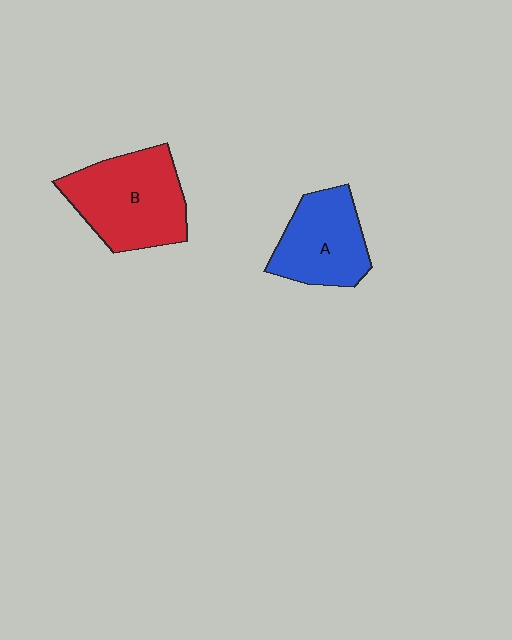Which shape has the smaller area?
Shape A (blue).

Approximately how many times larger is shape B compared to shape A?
Approximately 1.3 times.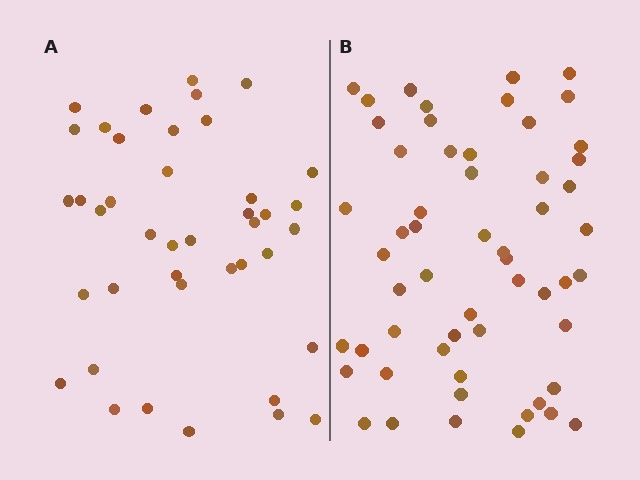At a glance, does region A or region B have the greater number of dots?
Region B (the right region) has more dots.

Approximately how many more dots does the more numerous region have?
Region B has approximately 15 more dots than region A.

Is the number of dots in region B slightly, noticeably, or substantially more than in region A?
Region B has noticeably more, but not dramatically so. The ratio is roughly 1.4 to 1.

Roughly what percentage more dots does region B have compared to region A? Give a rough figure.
About 35% more.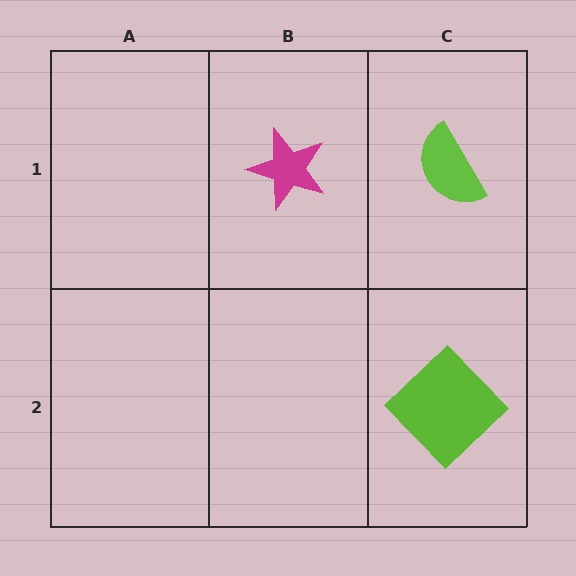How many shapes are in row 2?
1 shape.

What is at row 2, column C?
A lime diamond.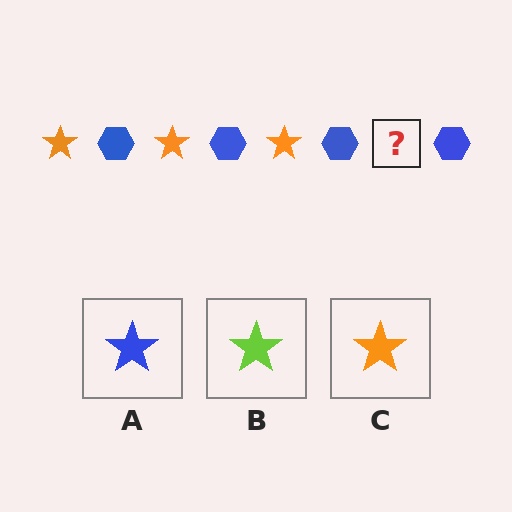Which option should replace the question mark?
Option C.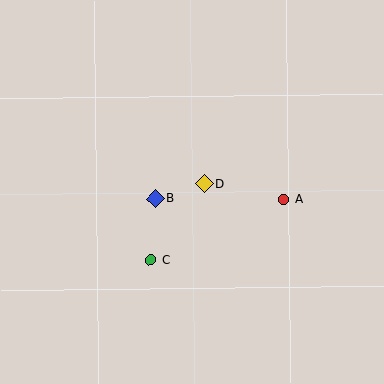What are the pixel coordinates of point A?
Point A is at (284, 199).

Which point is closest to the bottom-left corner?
Point C is closest to the bottom-left corner.